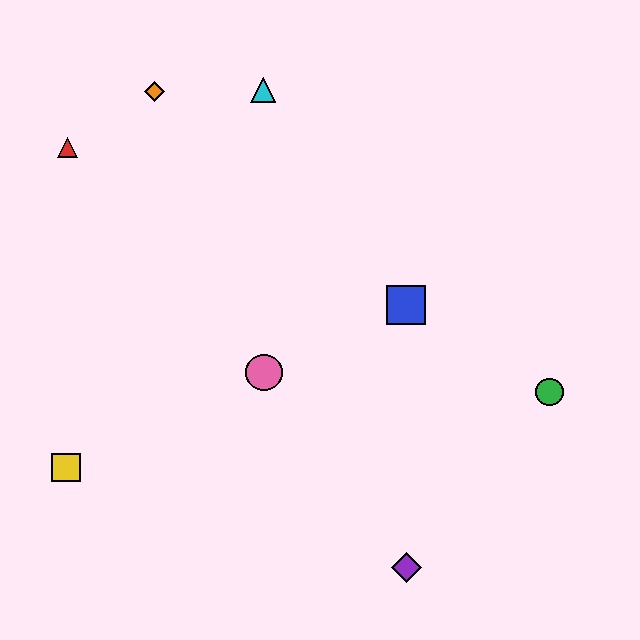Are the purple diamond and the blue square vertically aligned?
Yes, both are at x≈406.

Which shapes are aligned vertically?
The blue square, the purple diamond are aligned vertically.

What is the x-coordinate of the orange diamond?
The orange diamond is at x≈154.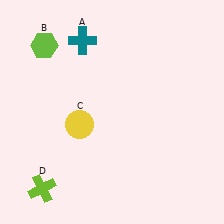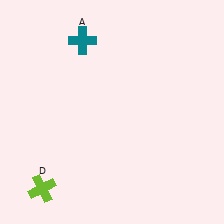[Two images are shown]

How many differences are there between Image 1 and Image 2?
There are 2 differences between the two images.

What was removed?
The lime hexagon (B), the yellow circle (C) were removed in Image 2.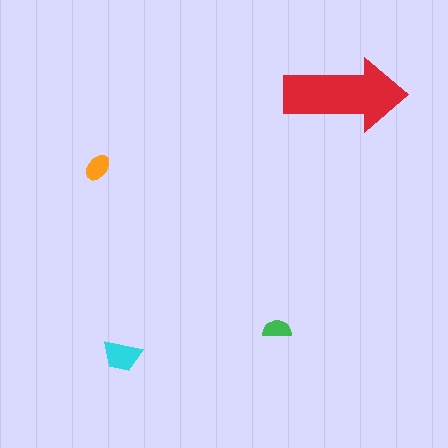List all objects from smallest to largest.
The green semicircle, the orange ellipse, the cyan trapezoid, the red arrow.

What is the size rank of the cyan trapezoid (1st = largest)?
2nd.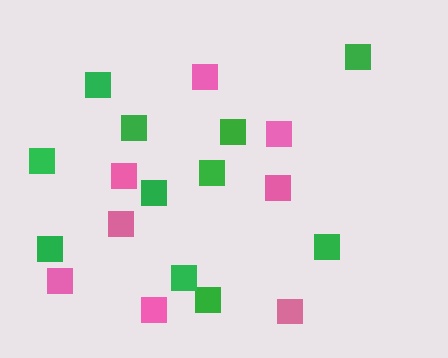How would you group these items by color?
There are 2 groups: one group of pink squares (8) and one group of green squares (11).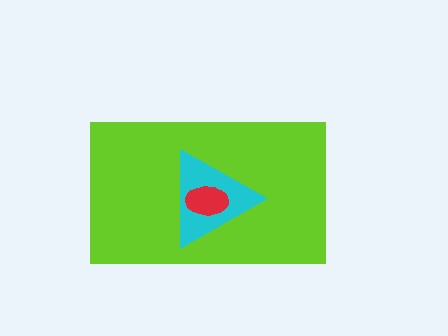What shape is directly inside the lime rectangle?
The cyan triangle.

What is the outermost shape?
The lime rectangle.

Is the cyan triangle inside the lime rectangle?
Yes.